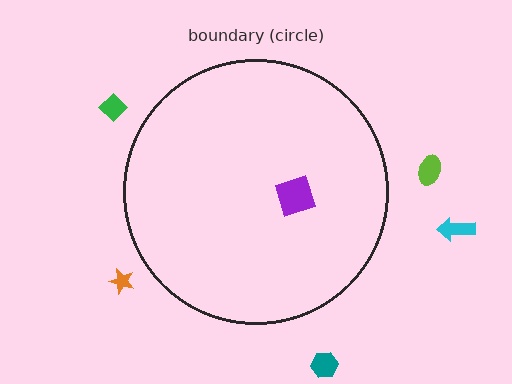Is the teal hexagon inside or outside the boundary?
Outside.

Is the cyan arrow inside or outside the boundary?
Outside.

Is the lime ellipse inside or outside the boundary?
Outside.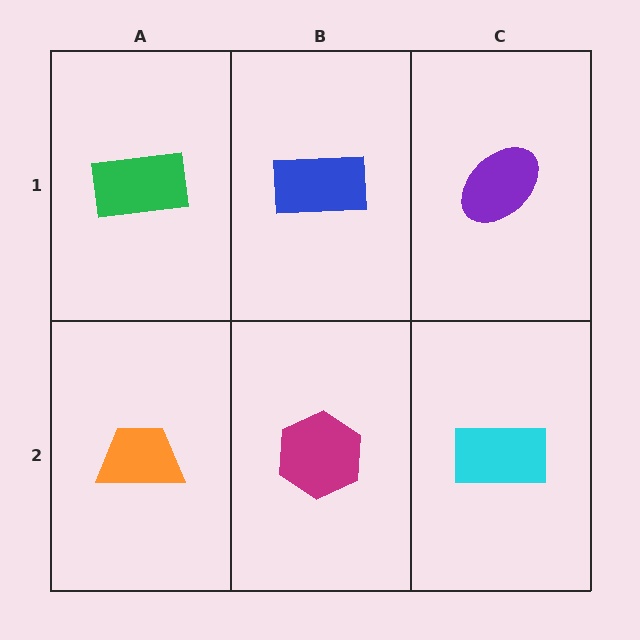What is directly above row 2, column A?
A green rectangle.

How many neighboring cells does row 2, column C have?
2.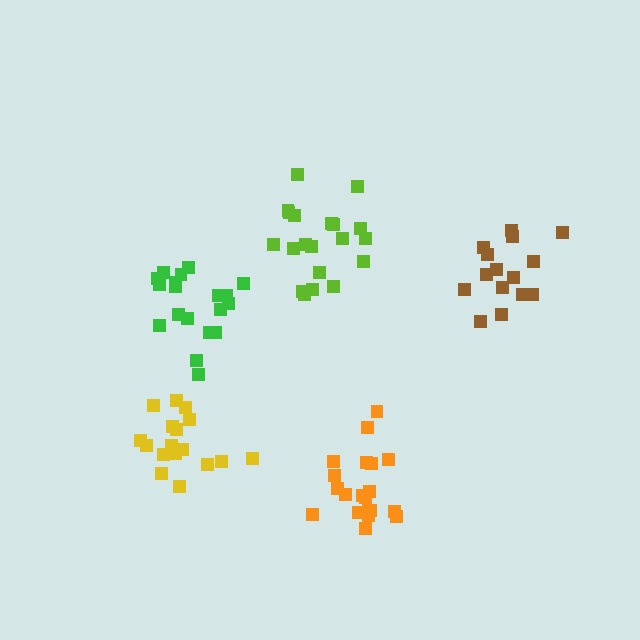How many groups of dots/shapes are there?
There are 5 groups.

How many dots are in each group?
Group 1: 20 dots, Group 2: 15 dots, Group 3: 17 dots, Group 4: 20 dots, Group 5: 19 dots (91 total).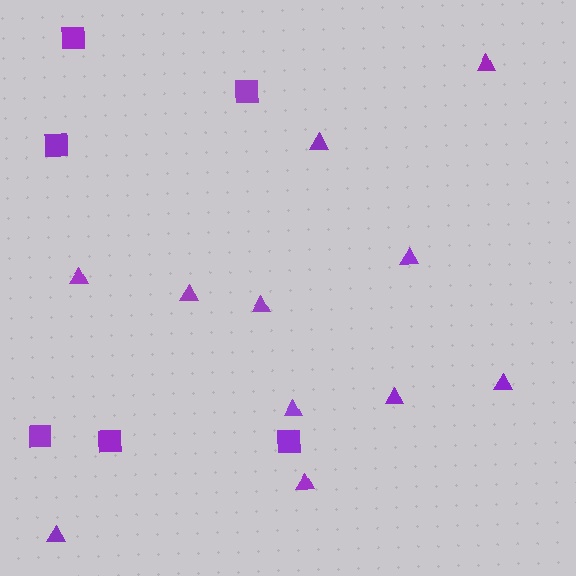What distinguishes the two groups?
There are 2 groups: one group of squares (6) and one group of triangles (11).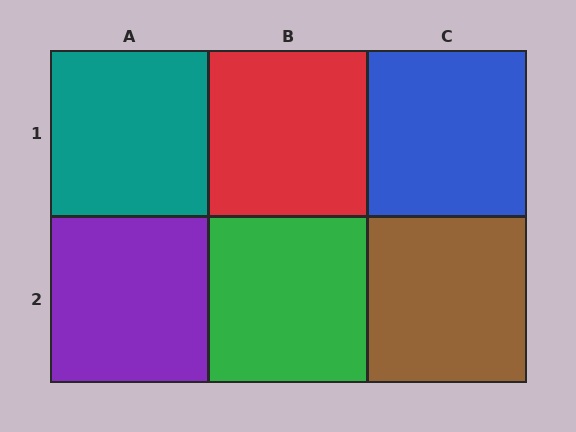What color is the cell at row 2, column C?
Brown.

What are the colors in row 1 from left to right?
Teal, red, blue.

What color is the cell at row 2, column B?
Green.